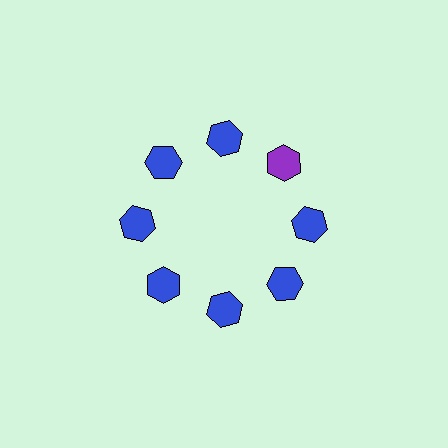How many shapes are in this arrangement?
There are 8 shapes arranged in a ring pattern.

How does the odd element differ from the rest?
It has a different color: purple instead of blue.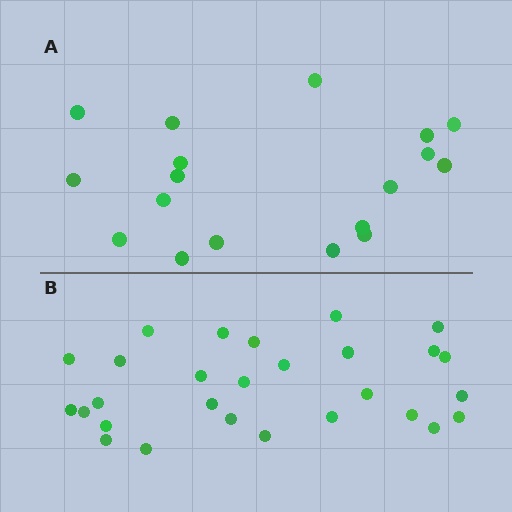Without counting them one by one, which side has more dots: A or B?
Region B (the bottom region) has more dots.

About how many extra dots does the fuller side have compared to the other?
Region B has roughly 10 or so more dots than region A.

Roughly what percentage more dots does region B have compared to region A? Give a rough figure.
About 55% more.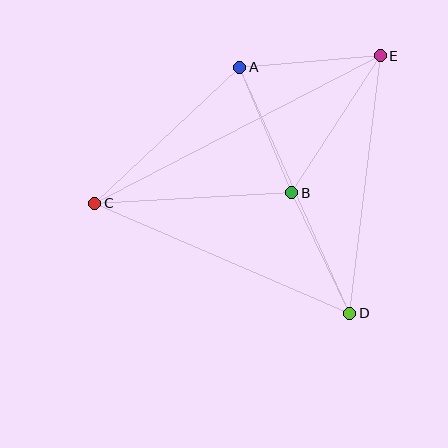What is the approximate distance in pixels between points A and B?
The distance between A and B is approximately 136 pixels.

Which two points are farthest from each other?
Points C and E are farthest from each other.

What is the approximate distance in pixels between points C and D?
The distance between C and D is approximately 278 pixels.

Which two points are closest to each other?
Points B and D are closest to each other.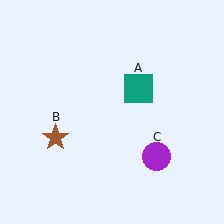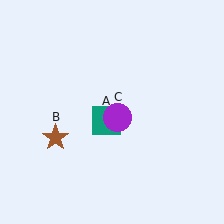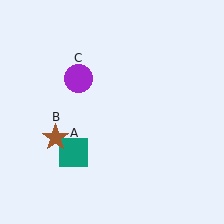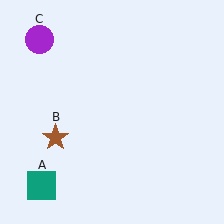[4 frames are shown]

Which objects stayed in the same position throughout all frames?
Brown star (object B) remained stationary.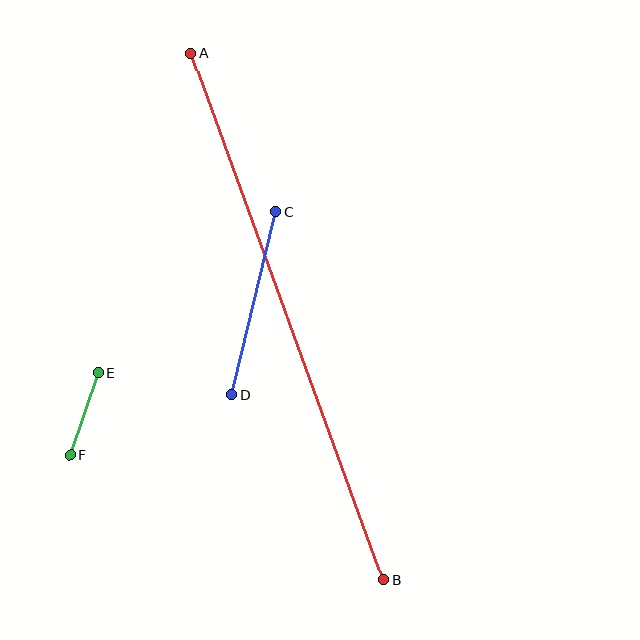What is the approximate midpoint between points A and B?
The midpoint is at approximately (287, 317) pixels.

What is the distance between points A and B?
The distance is approximately 560 pixels.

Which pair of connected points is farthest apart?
Points A and B are farthest apart.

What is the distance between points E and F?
The distance is approximately 87 pixels.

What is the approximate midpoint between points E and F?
The midpoint is at approximately (85, 414) pixels.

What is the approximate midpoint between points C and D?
The midpoint is at approximately (254, 304) pixels.